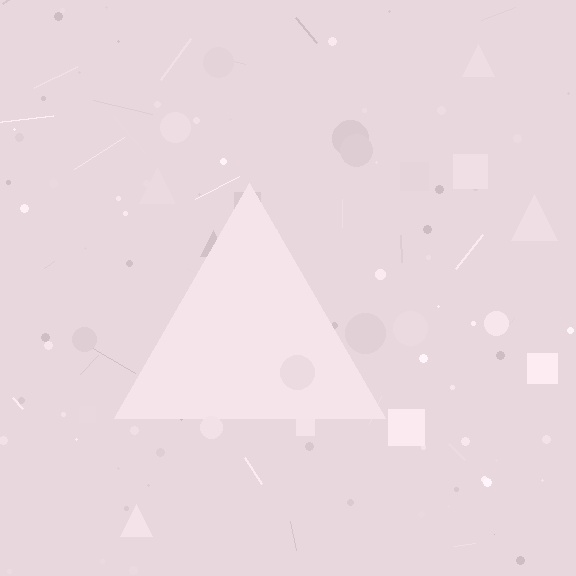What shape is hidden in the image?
A triangle is hidden in the image.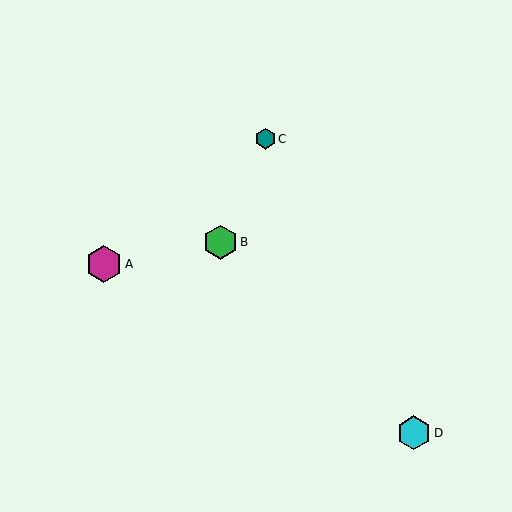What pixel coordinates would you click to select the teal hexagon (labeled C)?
Click at (266, 139) to select the teal hexagon C.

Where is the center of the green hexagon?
The center of the green hexagon is at (221, 242).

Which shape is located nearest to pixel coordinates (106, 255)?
The magenta hexagon (labeled A) at (104, 264) is nearest to that location.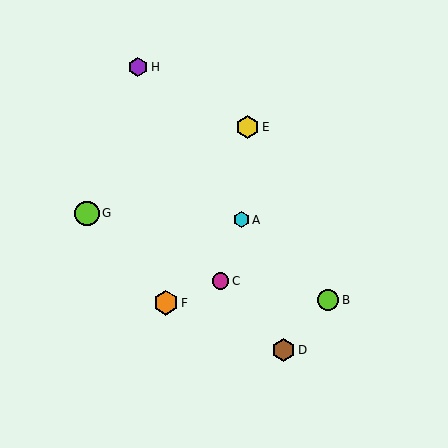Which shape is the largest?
The lime circle (labeled G) is the largest.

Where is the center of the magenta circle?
The center of the magenta circle is at (221, 281).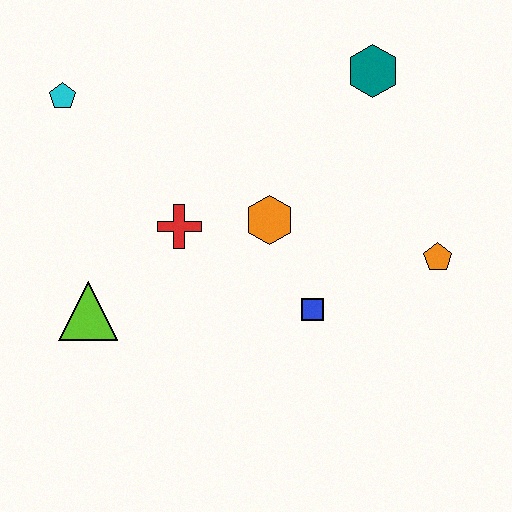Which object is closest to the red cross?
The orange hexagon is closest to the red cross.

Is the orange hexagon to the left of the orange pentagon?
Yes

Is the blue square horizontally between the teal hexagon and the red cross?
Yes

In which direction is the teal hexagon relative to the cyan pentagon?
The teal hexagon is to the right of the cyan pentagon.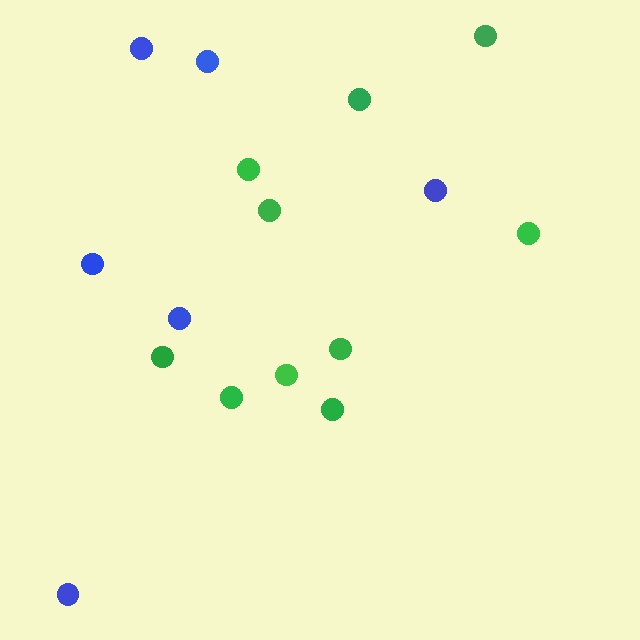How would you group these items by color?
There are 2 groups: one group of green circles (10) and one group of blue circles (6).